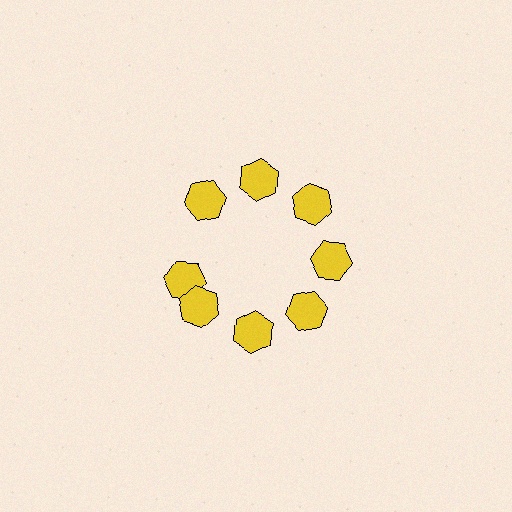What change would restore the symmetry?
The symmetry would be restored by rotating it back into even spacing with its neighbors so that all 8 hexagons sit at equal angles and equal distance from the center.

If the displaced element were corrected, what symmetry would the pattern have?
It would have 8-fold rotational symmetry — the pattern would map onto itself every 45 degrees.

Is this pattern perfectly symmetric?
No. The 8 yellow hexagons are arranged in a ring, but one element near the 9 o'clock position is rotated out of alignment along the ring, breaking the 8-fold rotational symmetry.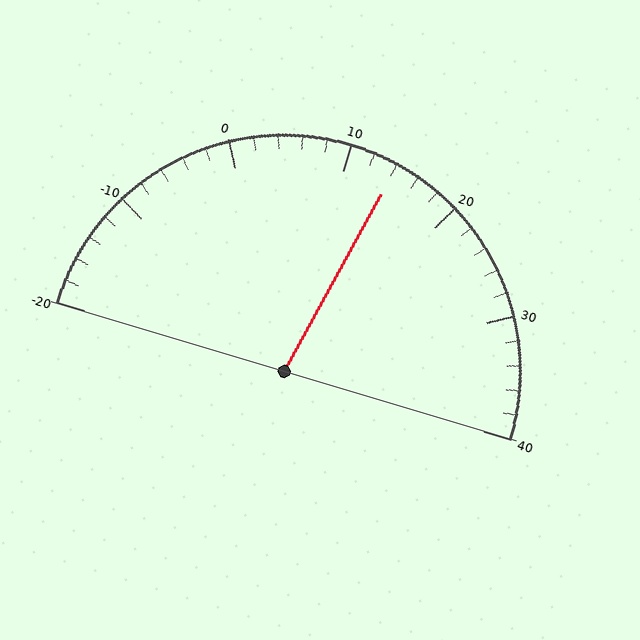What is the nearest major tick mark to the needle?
The nearest major tick mark is 10.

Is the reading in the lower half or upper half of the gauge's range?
The reading is in the upper half of the range (-20 to 40).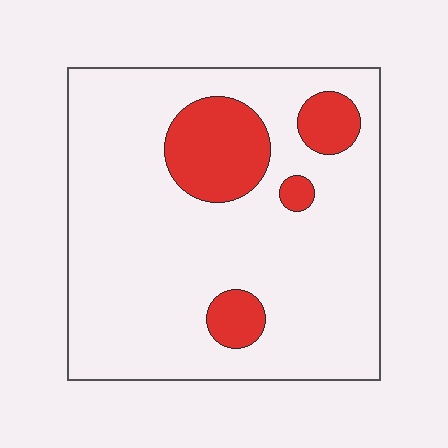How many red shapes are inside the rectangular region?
4.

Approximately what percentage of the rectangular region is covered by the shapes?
Approximately 15%.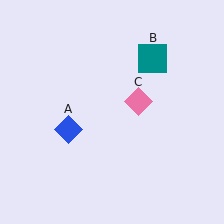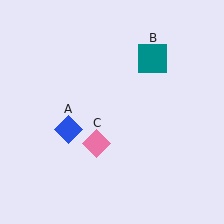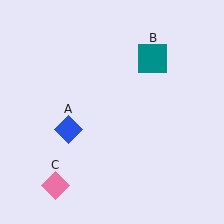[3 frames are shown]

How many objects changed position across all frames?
1 object changed position: pink diamond (object C).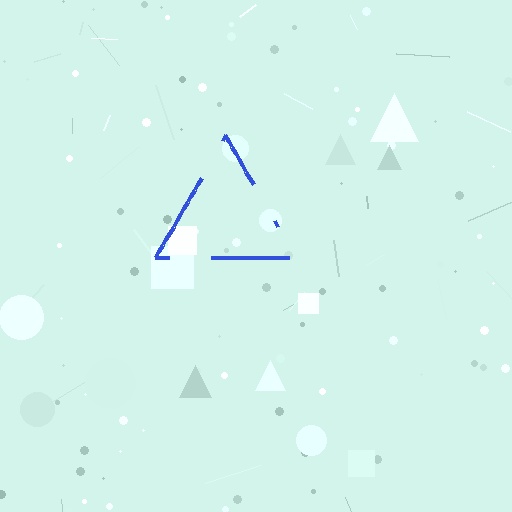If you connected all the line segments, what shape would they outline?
They would outline a triangle.